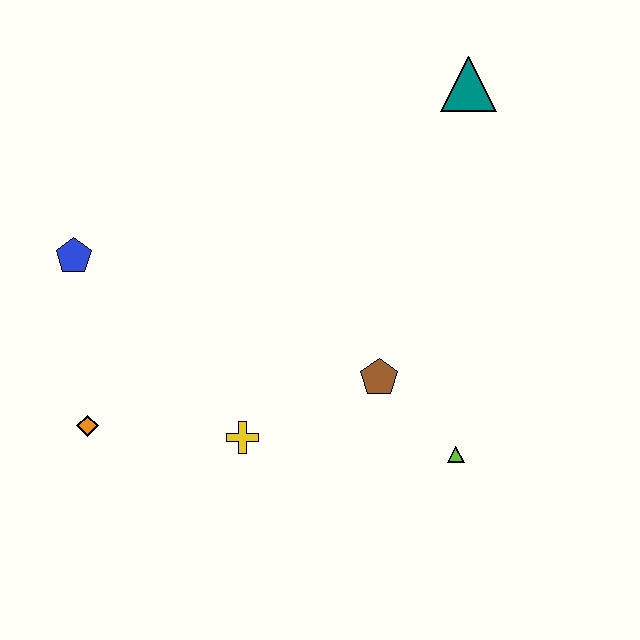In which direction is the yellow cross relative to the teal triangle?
The yellow cross is below the teal triangle.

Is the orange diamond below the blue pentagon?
Yes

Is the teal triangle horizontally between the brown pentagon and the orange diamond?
No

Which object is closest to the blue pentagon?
The orange diamond is closest to the blue pentagon.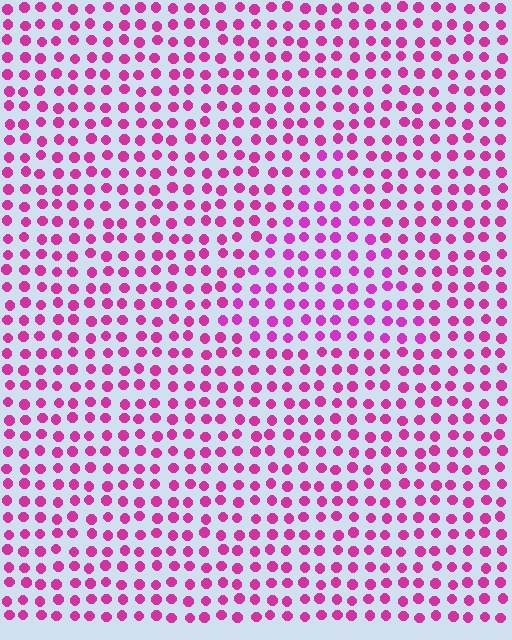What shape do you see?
I see a triangle.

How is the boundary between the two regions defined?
The boundary is defined purely by a slight shift in hue (about 15 degrees). Spacing, size, and orientation are identical on both sides.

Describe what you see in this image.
The image is filled with small magenta elements in a uniform arrangement. A triangle-shaped region is visible where the elements are tinted to a slightly different hue, forming a subtle color boundary.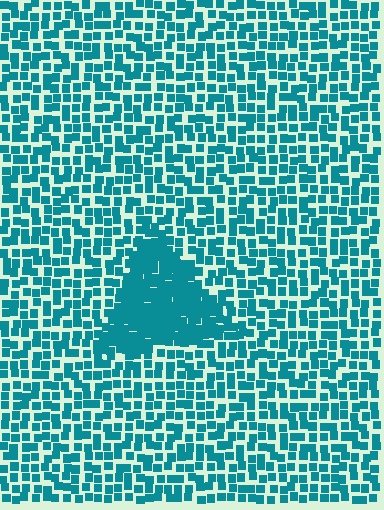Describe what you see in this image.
The image contains small teal elements arranged at two different densities. A triangle-shaped region is visible where the elements are more densely packed than the surrounding area.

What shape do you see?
I see a triangle.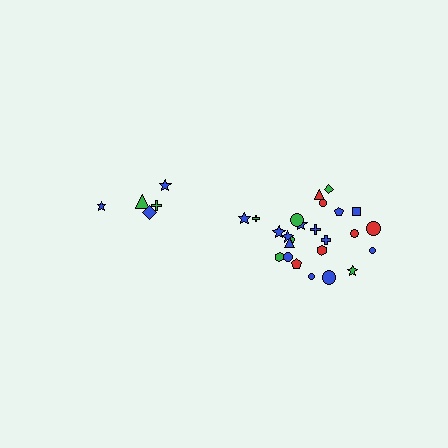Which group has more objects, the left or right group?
The right group.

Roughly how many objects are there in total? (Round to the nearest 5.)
Roughly 30 objects in total.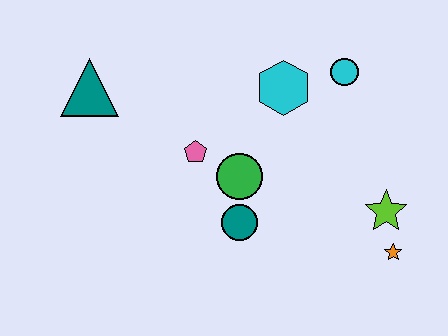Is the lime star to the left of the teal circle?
No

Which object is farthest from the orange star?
The teal triangle is farthest from the orange star.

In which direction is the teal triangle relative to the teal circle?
The teal triangle is to the left of the teal circle.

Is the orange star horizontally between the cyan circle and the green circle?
No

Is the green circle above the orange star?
Yes